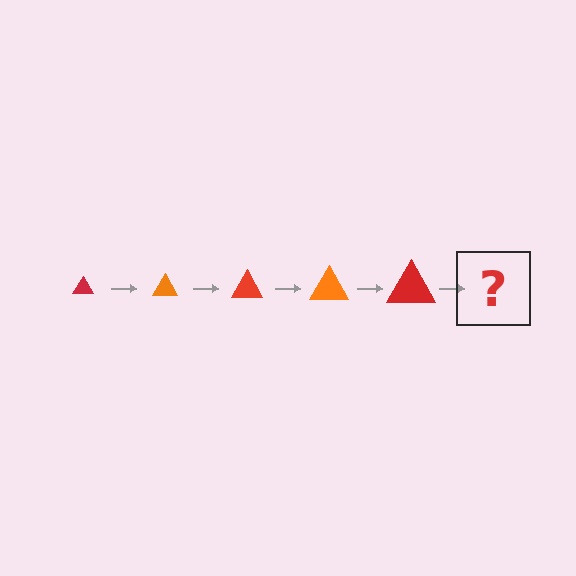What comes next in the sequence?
The next element should be an orange triangle, larger than the previous one.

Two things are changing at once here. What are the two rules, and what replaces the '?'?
The two rules are that the triangle grows larger each step and the color cycles through red and orange. The '?' should be an orange triangle, larger than the previous one.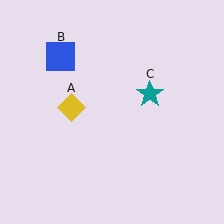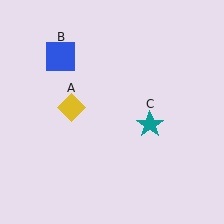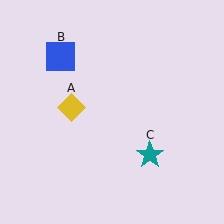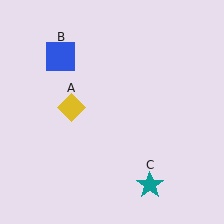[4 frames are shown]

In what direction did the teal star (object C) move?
The teal star (object C) moved down.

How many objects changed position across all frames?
1 object changed position: teal star (object C).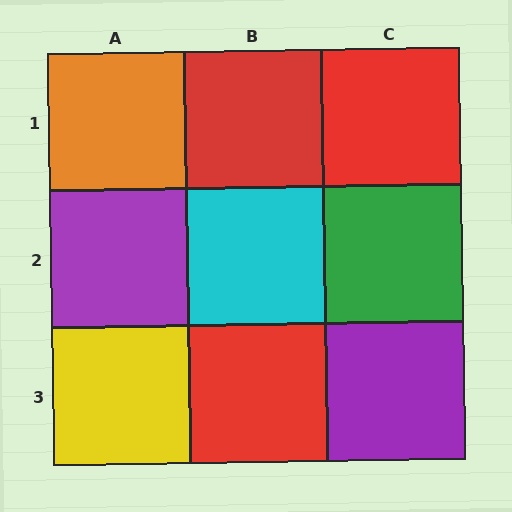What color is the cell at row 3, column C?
Purple.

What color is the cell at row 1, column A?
Orange.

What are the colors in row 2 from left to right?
Purple, cyan, green.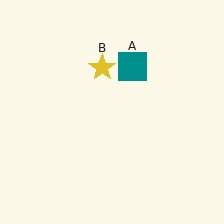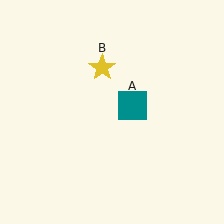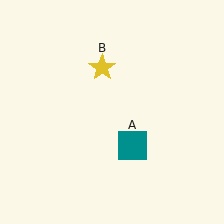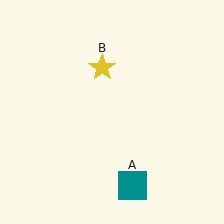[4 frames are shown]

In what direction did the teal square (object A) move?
The teal square (object A) moved down.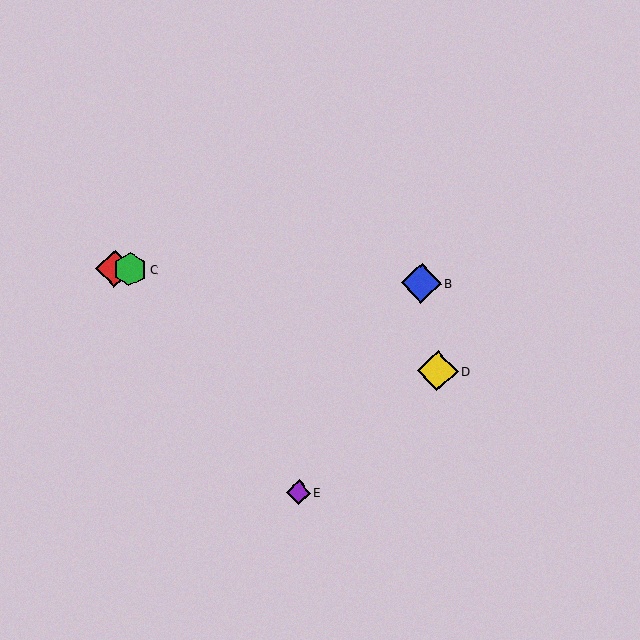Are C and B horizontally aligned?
Yes, both are at y≈270.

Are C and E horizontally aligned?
No, C is at y≈270 and E is at y≈492.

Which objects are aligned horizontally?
Objects A, B, C are aligned horizontally.